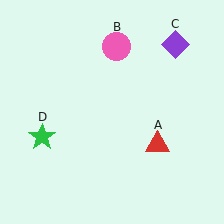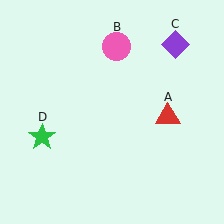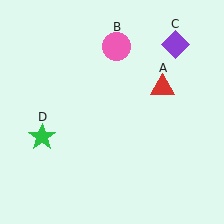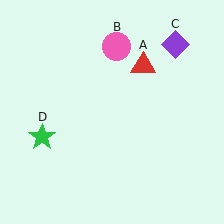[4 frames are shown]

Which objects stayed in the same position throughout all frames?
Pink circle (object B) and purple diamond (object C) and green star (object D) remained stationary.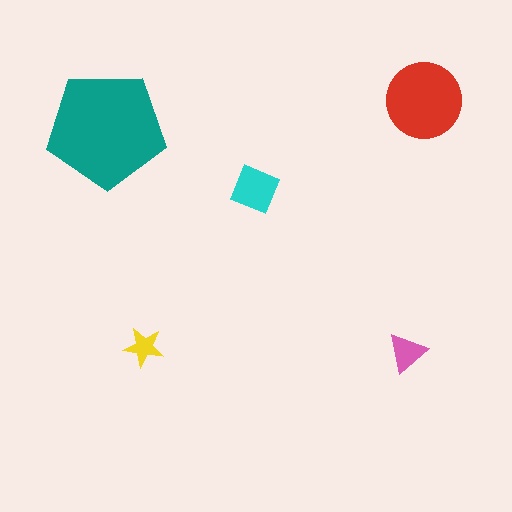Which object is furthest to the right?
The red circle is rightmost.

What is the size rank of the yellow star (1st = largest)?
5th.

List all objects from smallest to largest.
The yellow star, the pink triangle, the cyan diamond, the red circle, the teal pentagon.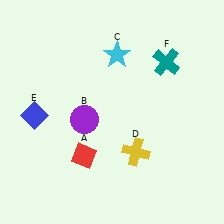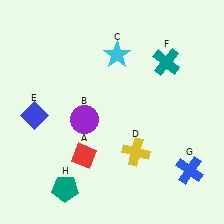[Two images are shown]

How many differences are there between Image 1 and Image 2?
There are 2 differences between the two images.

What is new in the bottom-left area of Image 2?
A teal pentagon (H) was added in the bottom-left area of Image 2.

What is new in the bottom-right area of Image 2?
A blue cross (G) was added in the bottom-right area of Image 2.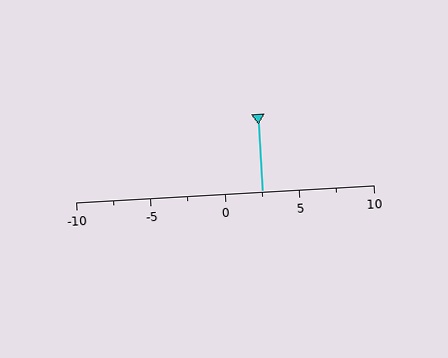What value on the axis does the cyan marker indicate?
The marker indicates approximately 2.5.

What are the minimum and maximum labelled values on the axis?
The axis runs from -10 to 10.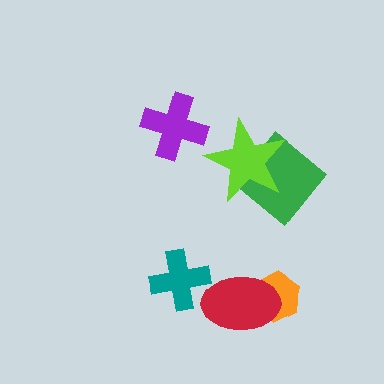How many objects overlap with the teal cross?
0 objects overlap with the teal cross.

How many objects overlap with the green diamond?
1 object overlaps with the green diamond.